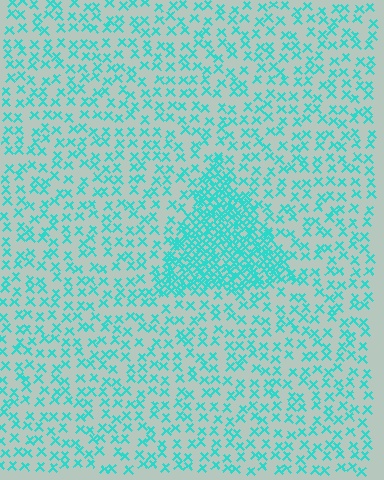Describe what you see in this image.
The image contains small cyan elements arranged at two different densities. A triangle-shaped region is visible where the elements are more densely packed than the surrounding area.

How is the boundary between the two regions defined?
The boundary is defined by a change in element density (approximately 2.9x ratio). All elements are the same color, size, and shape.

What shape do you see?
I see a triangle.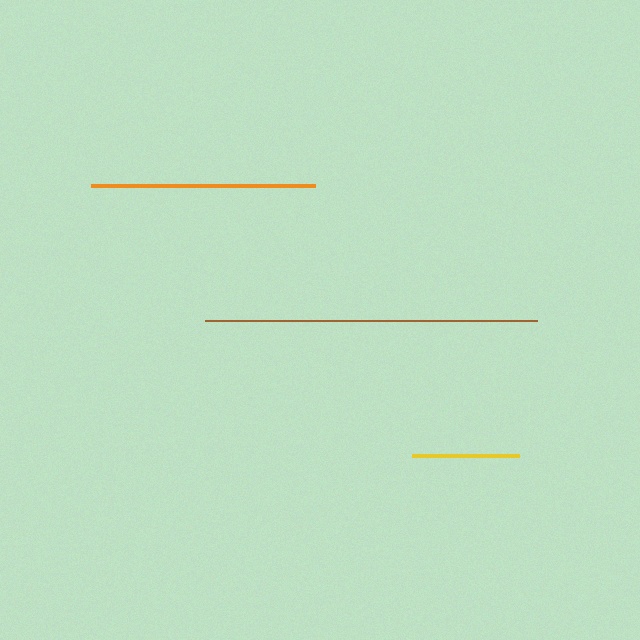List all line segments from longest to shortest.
From longest to shortest: brown, orange, yellow.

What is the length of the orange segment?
The orange segment is approximately 225 pixels long.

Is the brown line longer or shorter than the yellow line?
The brown line is longer than the yellow line.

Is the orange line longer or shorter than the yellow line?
The orange line is longer than the yellow line.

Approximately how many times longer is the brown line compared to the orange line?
The brown line is approximately 1.5 times the length of the orange line.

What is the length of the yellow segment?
The yellow segment is approximately 106 pixels long.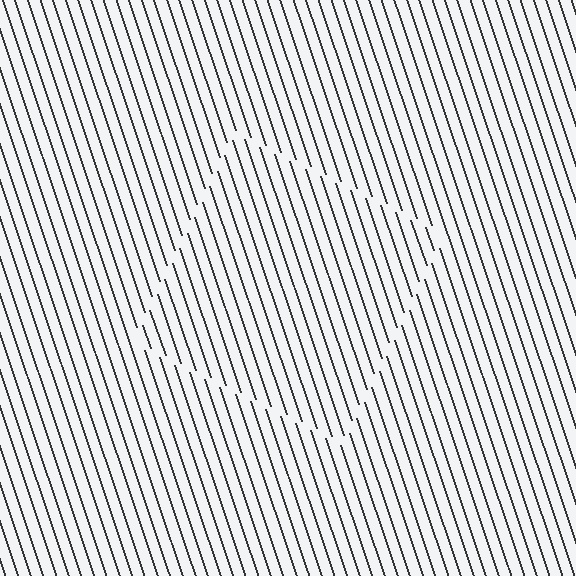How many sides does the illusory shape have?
4 sides — the line-ends trace a square.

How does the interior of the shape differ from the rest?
The interior of the shape contains the same grating, shifted by half a period — the contour is defined by the phase discontinuity where line-ends from the inner and outer gratings abut.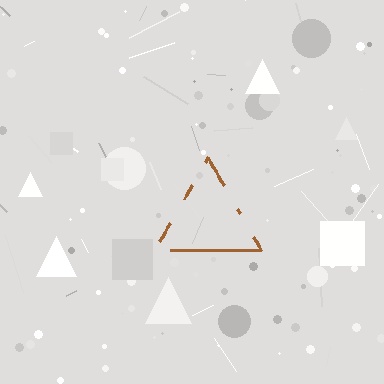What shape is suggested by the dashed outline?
The dashed outline suggests a triangle.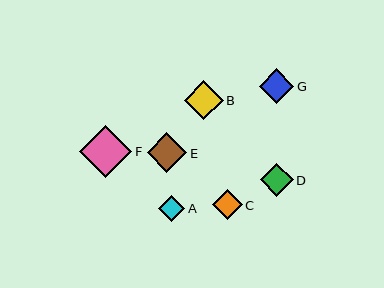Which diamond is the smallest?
Diamond A is the smallest with a size of approximately 26 pixels.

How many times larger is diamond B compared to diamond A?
Diamond B is approximately 1.5 times the size of diamond A.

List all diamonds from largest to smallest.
From largest to smallest: F, E, B, G, D, C, A.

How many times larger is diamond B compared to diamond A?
Diamond B is approximately 1.5 times the size of diamond A.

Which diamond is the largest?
Diamond F is the largest with a size of approximately 52 pixels.